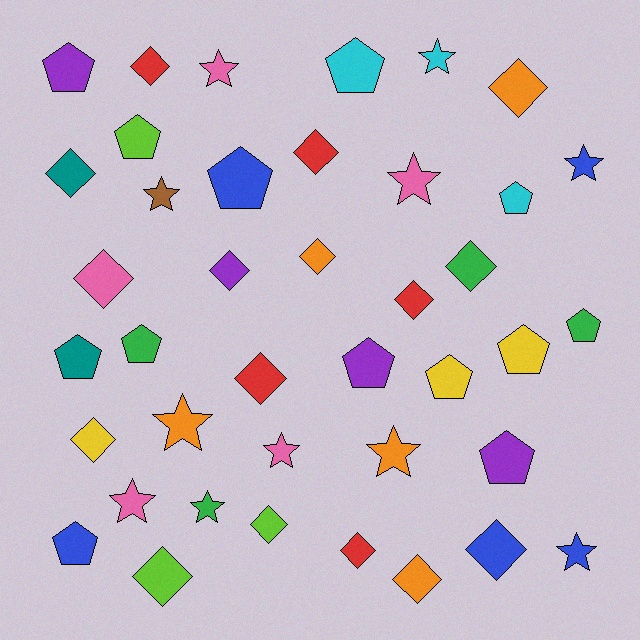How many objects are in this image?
There are 40 objects.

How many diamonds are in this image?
There are 16 diamonds.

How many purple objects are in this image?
There are 4 purple objects.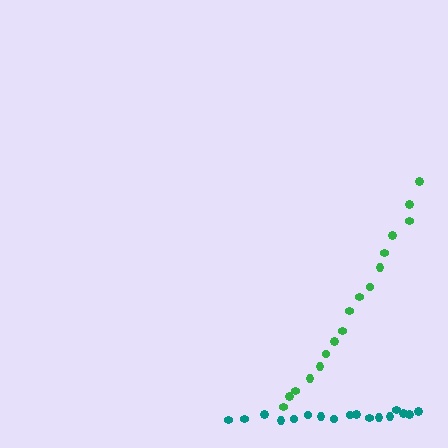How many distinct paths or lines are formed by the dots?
There are 2 distinct paths.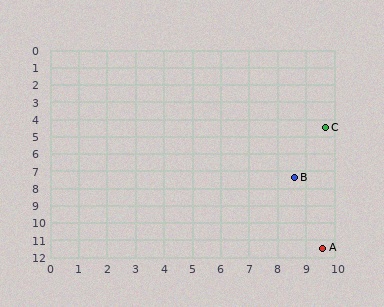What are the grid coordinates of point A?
Point A is at approximately (9.6, 11.5).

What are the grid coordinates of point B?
Point B is at approximately (8.6, 7.4).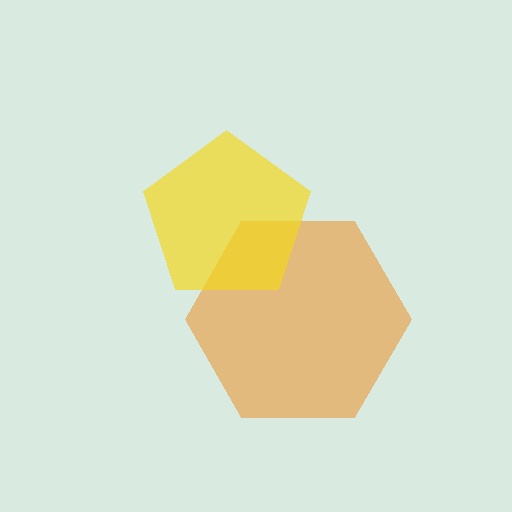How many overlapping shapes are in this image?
There are 2 overlapping shapes in the image.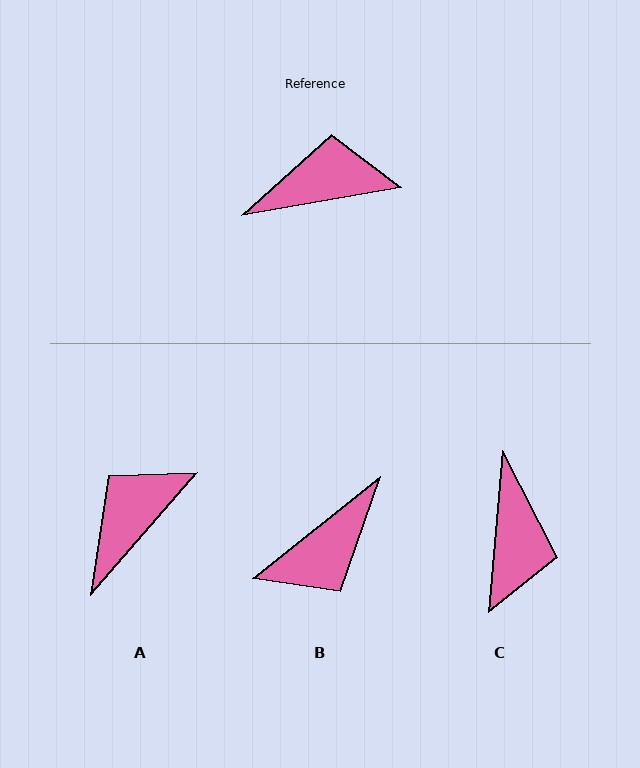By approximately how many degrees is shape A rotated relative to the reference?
Approximately 39 degrees counter-clockwise.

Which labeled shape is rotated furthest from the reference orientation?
B, about 151 degrees away.